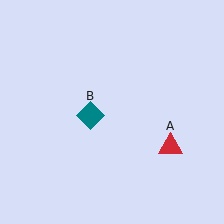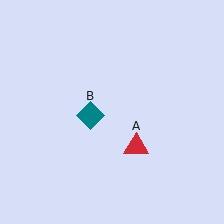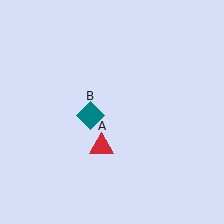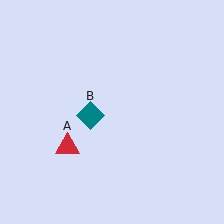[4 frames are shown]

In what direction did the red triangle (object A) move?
The red triangle (object A) moved left.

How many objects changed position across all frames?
1 object changed position: red triangle (object A).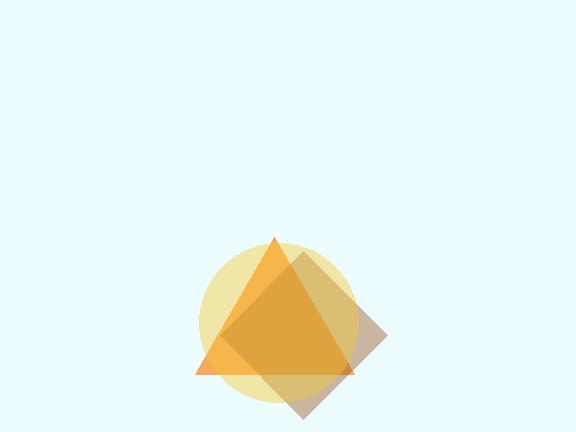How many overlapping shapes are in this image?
There are 3 overlapping shapes in the image.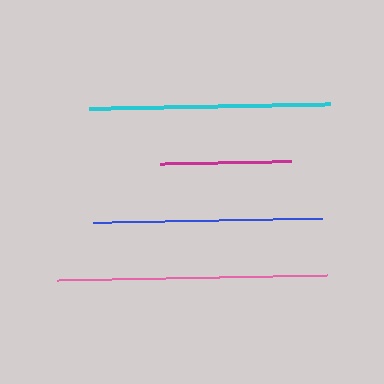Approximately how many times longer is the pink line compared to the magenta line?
The pink line is approximately 2.1 times the length of the magenta line.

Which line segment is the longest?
The pink line is the longest at approximately 271 pixels.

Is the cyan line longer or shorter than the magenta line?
The cyan line is longer than the magenta line.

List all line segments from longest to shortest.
From longest to shortest: pink, cyan, blue, magenta.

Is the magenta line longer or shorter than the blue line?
The blue line is longer than the magenta line.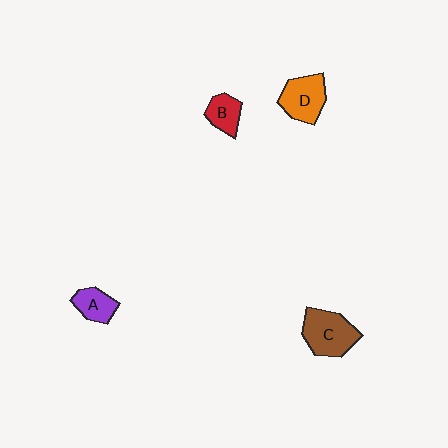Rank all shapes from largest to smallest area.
From largest to smallest: C (brown), D (orange), A (purple), B (red).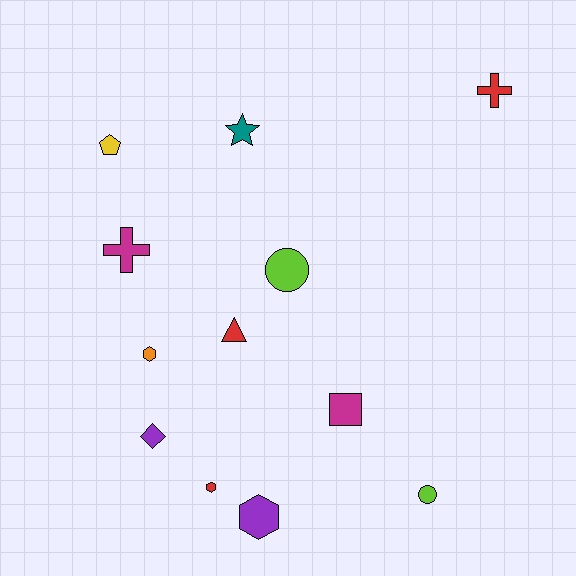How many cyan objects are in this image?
There are no cyan objects.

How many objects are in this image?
There are 12 objects.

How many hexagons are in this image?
There are 3 hexagons.